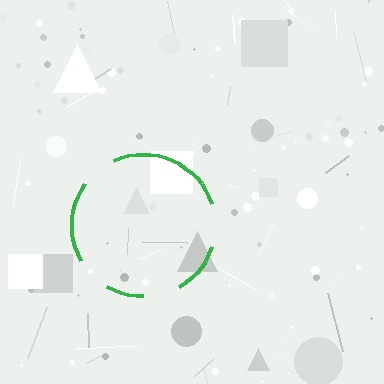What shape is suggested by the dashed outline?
The dashed outline suggests a circle.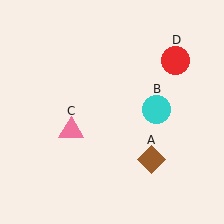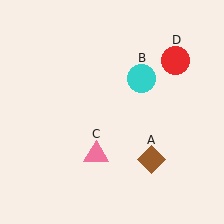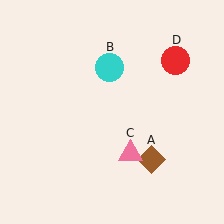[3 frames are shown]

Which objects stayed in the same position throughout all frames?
Brown diamond (object A) and red circle (object D) remained stationary.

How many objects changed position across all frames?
2 objects changed position: cyan circle (object B), pink triangle (object C).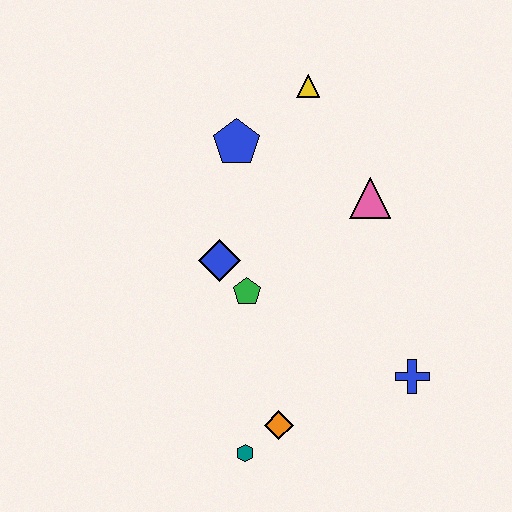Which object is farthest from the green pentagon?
The yellow triangle is farthest from the green pentagon.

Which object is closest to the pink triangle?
The yellow triangle is closest to the pink triangle.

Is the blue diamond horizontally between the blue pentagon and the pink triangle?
No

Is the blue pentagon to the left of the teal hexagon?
Yes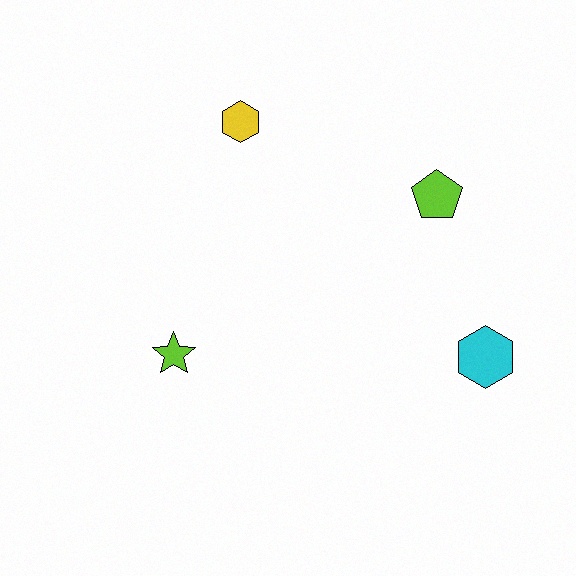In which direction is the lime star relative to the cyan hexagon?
The lime star is to the left of the cyan hexagon.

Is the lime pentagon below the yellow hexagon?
Yes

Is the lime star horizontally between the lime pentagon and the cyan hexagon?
No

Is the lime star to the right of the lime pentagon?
No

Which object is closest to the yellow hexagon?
The lime pentagon is closest to the yellow hexagon.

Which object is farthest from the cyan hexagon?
The yellow hexagon is farthest from the cyan hexagon.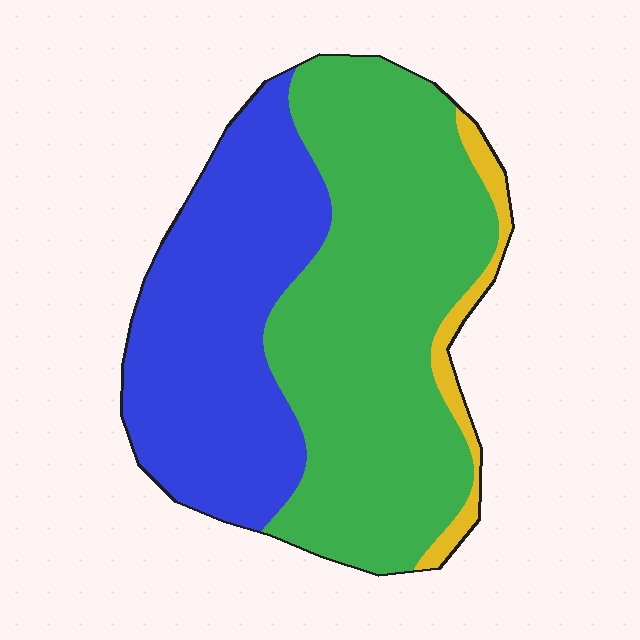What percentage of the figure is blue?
Blue takes up about two fifths (2/5) of the figure.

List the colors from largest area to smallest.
From largest to smallest: green, blue, yellow.